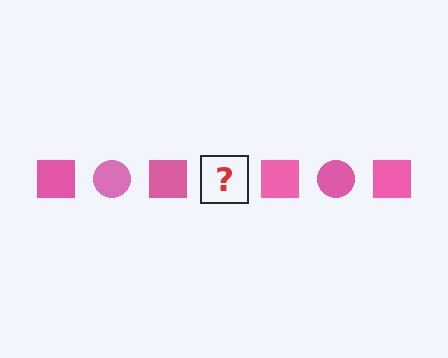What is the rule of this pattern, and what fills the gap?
The rule is that the pattern cycles through square, circle shapes in pink. The gap should be filled with a pink circle.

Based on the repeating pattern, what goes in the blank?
The blank should be a pink circle.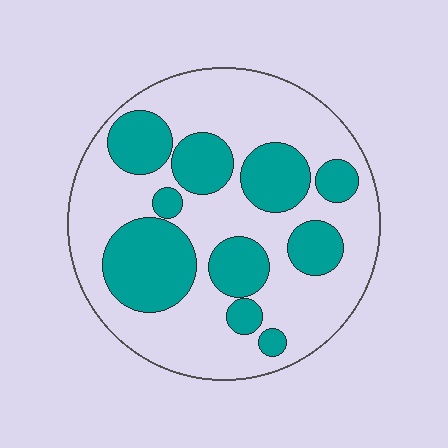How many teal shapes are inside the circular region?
10.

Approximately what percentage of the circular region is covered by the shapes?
Approximately 35%.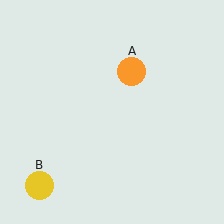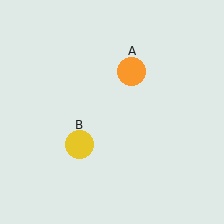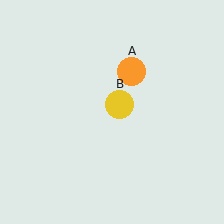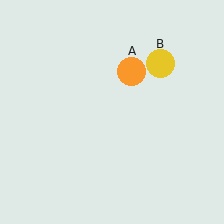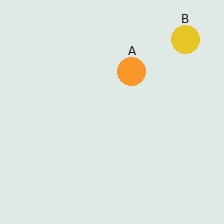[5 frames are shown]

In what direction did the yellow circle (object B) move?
The yellow circle (object B) moved up and to the right.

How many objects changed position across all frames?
1 object changed position: yellow circle (object B).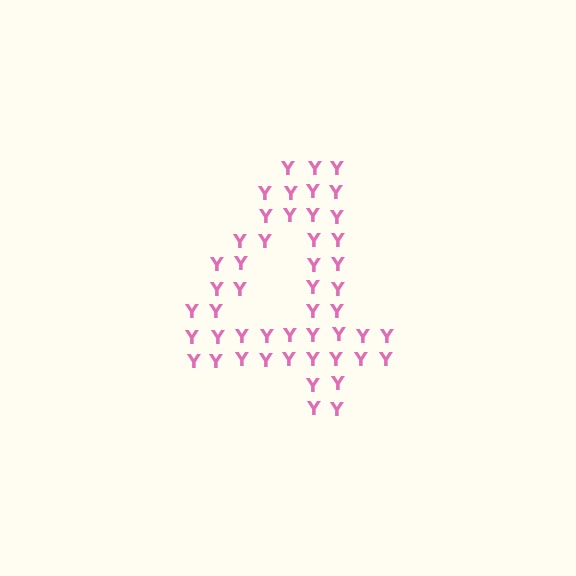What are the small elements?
The small elements are letter Y's.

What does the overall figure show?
The overall figure shows the digit 4.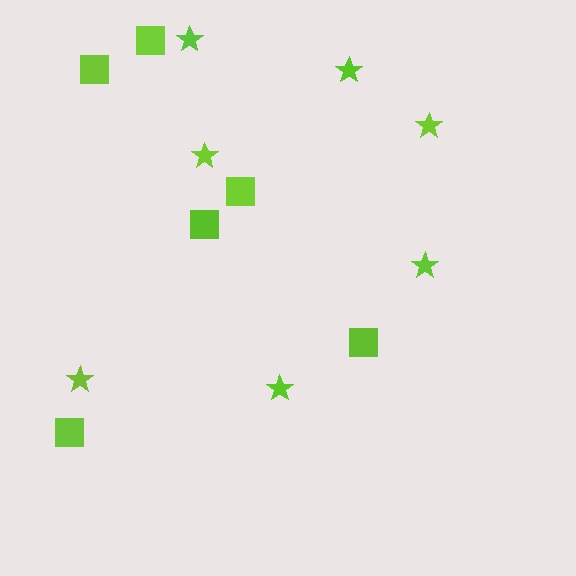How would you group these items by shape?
There are 2 groups: one group of stars (7) and one group of squares (6).